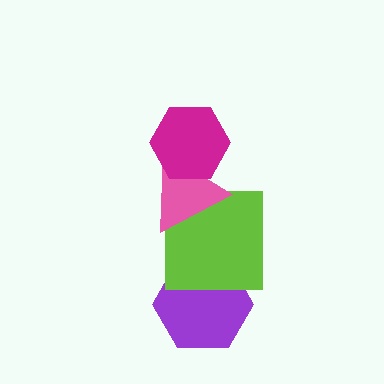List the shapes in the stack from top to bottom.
From top to bottom: the magenta hexagon, the pink triangle, the lime square, the purple hexagon.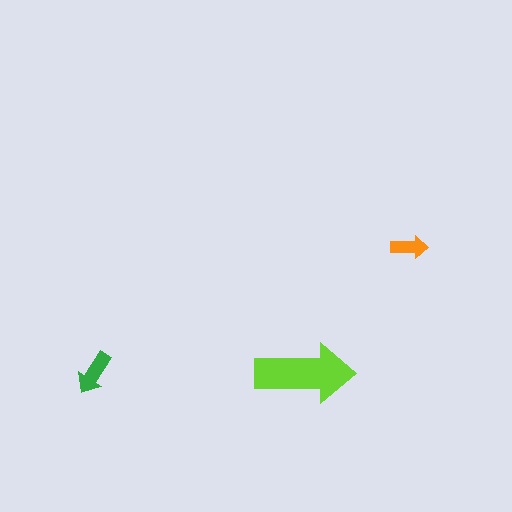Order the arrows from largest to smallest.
the lime one, the green one, the orange one.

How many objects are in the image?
There are 3 objects in the image.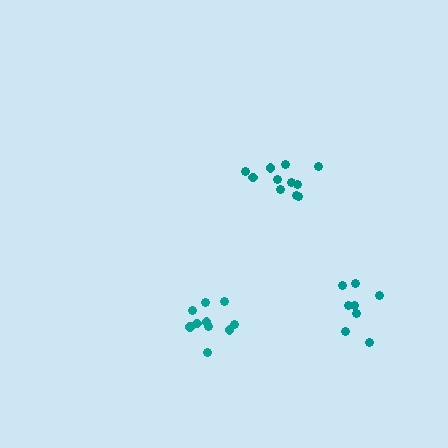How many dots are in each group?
Group 1: 10 dots, Group 2: 11 dots, Group 3: 8 dots (29 total).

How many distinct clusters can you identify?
There are 3 distinct clusters.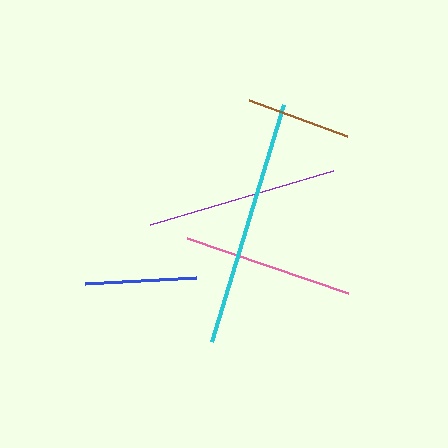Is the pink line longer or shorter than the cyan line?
The cyan line is longer than the pink line.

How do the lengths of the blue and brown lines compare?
The blue and brown lines are approximately the same length.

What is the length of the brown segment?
The brown segment is approximately 104 pixels long.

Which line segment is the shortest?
The brown line is the shortest at approximately 104 pixels.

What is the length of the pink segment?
The pink segment is approximately 170 pixels long.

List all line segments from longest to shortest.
From longest to shortest: cyan, purple, pink, blue, brown.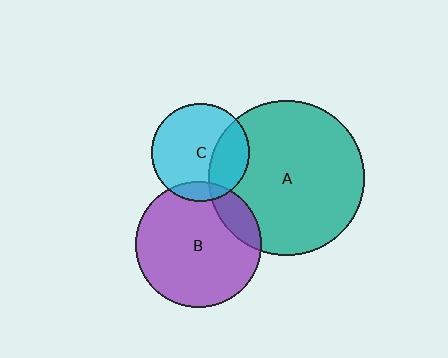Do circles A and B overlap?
Yes.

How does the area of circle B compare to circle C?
Approximately 1.7 times.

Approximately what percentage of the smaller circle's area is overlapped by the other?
Approximately 15%.